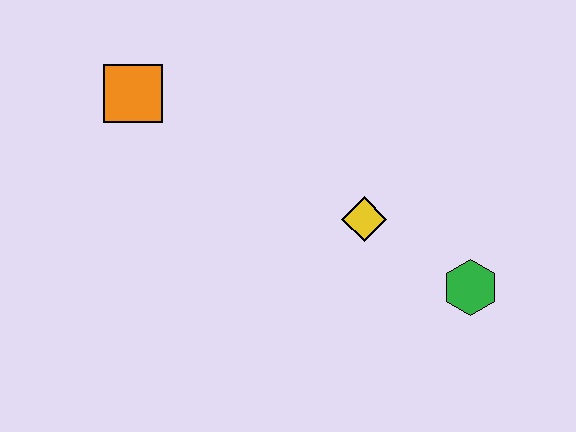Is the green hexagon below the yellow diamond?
Yes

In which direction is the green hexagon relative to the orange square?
The green hexagon is to the right of the orange square.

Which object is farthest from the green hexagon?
The orange square is farthest from the green hexagon.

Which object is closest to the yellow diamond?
The green hexagon is closest to the yellow diamond.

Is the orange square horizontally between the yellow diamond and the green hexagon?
No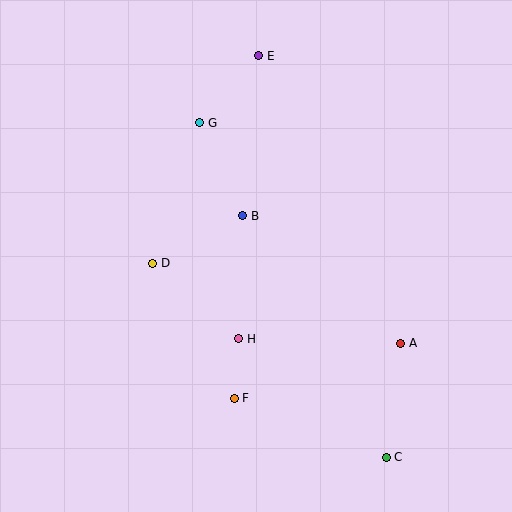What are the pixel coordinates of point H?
Point H is at (239, 339).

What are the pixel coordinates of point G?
Point G is at (200, 123).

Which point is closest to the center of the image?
Point B at (243, 216) is closest to the center.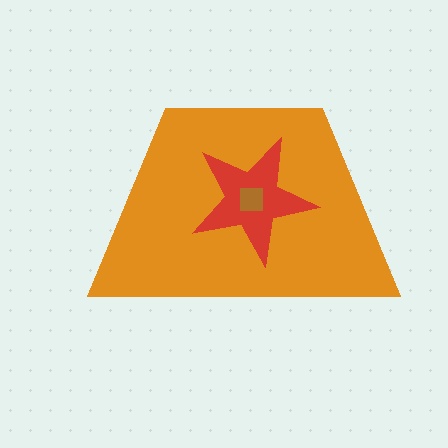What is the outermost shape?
The orange trapezoid.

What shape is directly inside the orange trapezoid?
The red star.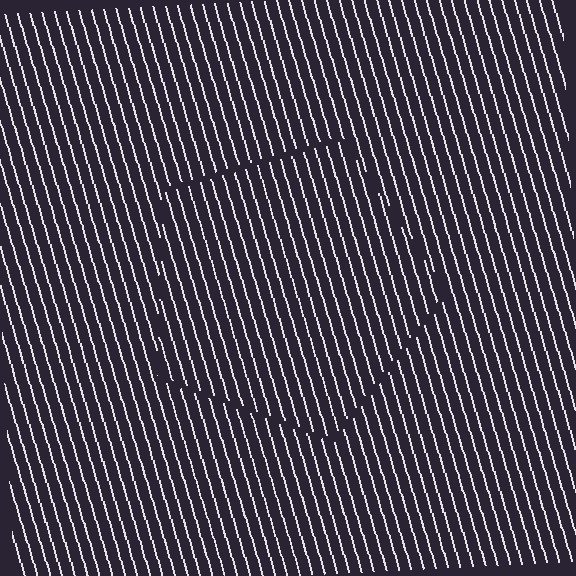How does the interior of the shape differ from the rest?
The interior of the shape contains the same grating, shifted by half a period — the contour is defined by the phase discontinuity where line-ends from the inner and outer gratings abut.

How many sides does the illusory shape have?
5 sides — the line-ends trace a pentagon.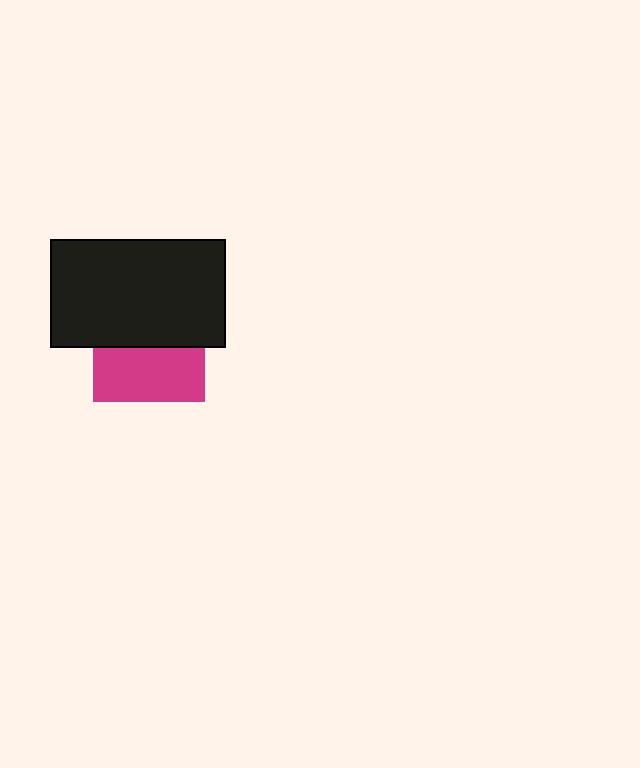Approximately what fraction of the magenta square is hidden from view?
Roughly 52% of the magenta square is hidden behind the black rectangle.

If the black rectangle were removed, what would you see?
You would see the complete magenta square.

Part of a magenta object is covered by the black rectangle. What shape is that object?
It is a square.